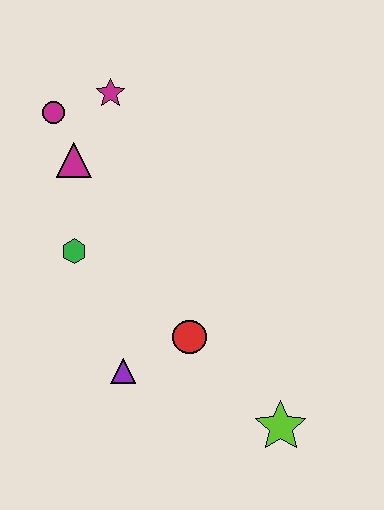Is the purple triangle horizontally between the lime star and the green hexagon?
Yes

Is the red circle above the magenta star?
No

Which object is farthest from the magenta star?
The lime star is farthest from the magenta star.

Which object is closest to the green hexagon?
The magenta triangle is closest to the green hexagon.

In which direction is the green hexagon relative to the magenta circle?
The green hexagon is below the magenta circle.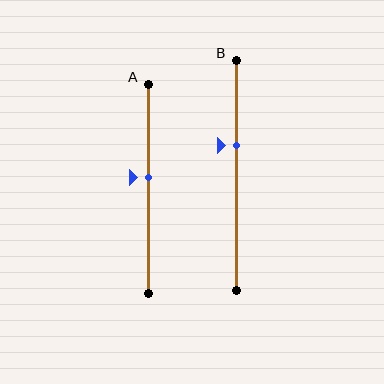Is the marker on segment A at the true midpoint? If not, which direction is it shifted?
No, the marker on segment A is shifted upward by about 6% of the segment length.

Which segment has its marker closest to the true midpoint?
Segment A has its marker closest to the true midpoint.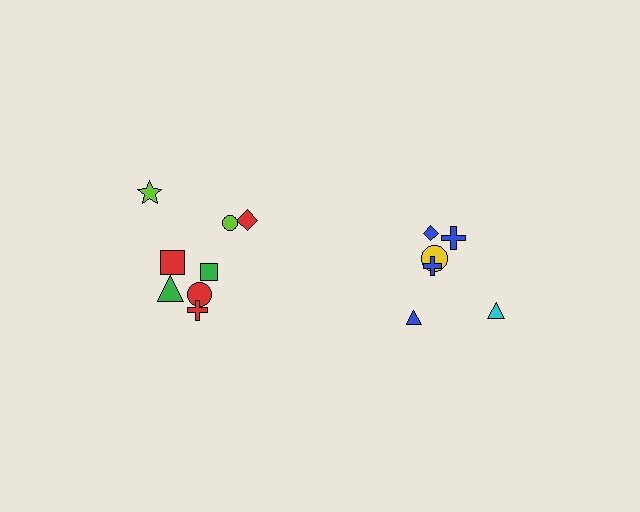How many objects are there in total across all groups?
There are 14 objects.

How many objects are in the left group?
There are 8 objects.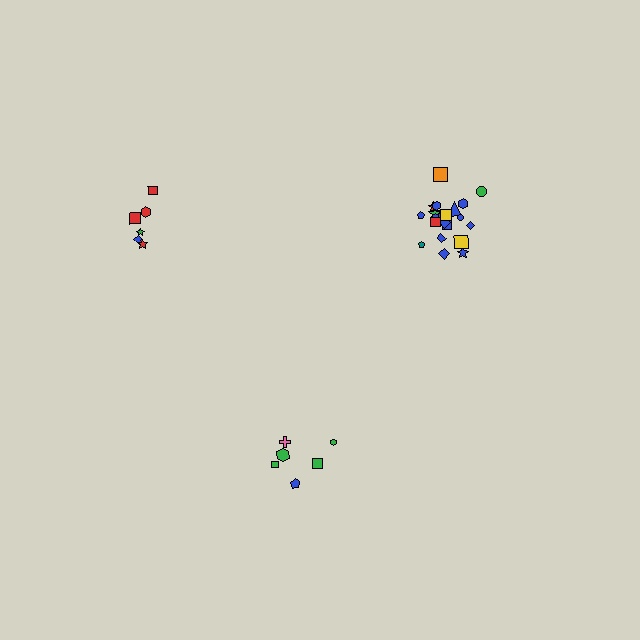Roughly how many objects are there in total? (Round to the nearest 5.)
Roughly 35 objects in total.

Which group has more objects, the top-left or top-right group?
The top-right group.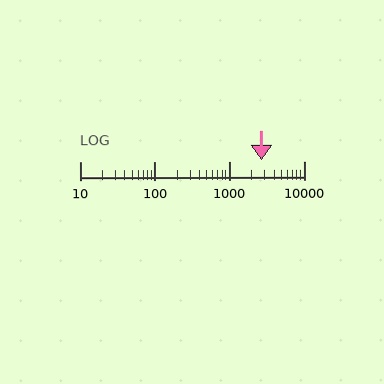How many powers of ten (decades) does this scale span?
The scale spans 3 decades, from 10 to 10000.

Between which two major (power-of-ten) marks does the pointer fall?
The pointer is between 1000 and 10000.